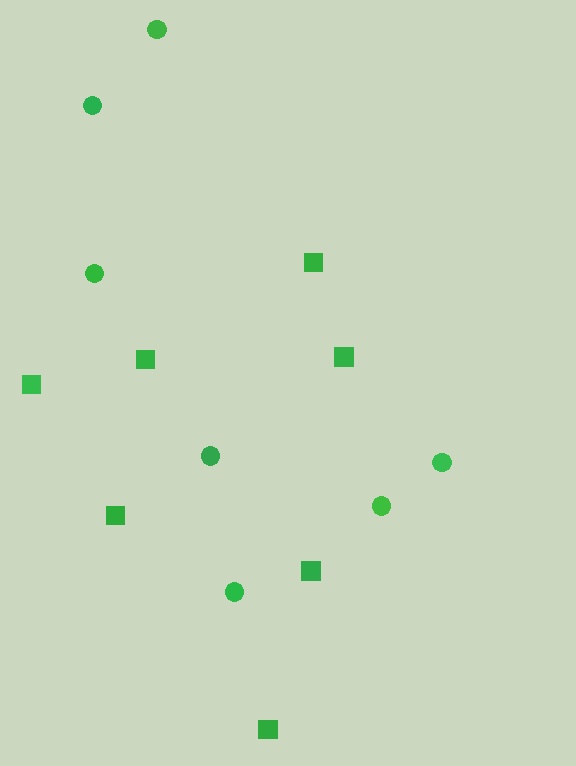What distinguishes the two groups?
There are 2 groups: one group of squares (7) and one group of circles (7).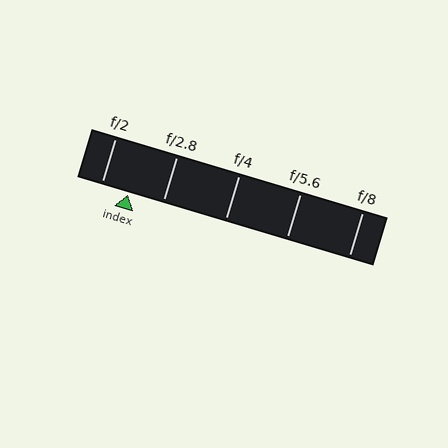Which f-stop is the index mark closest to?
The index mark is closest to f/2.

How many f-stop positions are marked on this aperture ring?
There are 5 f-stop positions marked.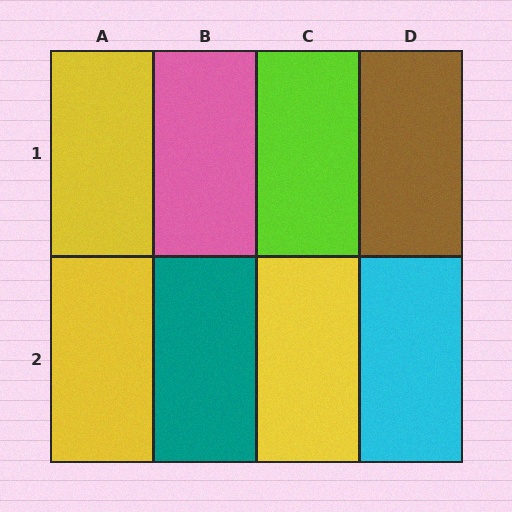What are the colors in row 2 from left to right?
Yellow, teal, yellow, cyan.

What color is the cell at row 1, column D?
Brown.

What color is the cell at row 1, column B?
Pink.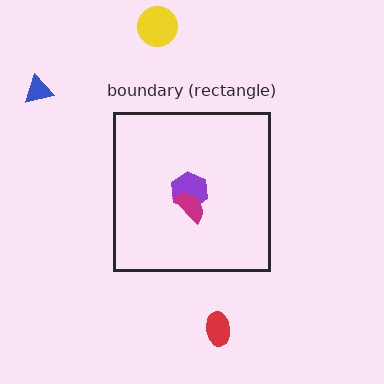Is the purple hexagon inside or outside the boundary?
Inside.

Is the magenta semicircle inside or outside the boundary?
Inside.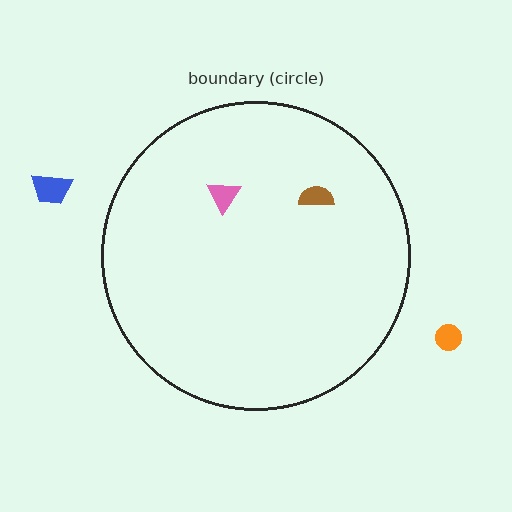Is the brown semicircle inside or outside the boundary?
Inside.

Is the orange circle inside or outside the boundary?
Outside.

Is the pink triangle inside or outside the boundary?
Inside.